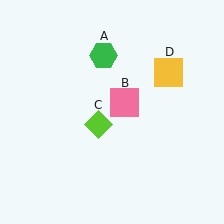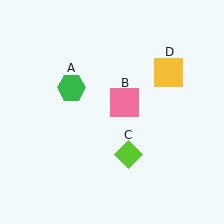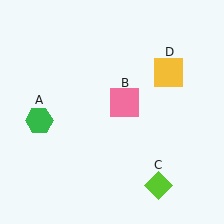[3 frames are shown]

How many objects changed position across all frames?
2 objects changed position: green hexagon (object A), lime diamond (object C).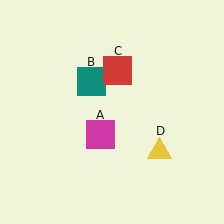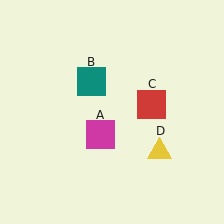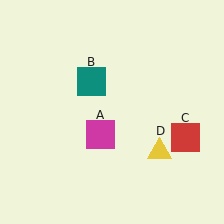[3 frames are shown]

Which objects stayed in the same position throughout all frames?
Magenta square (object A) and teal square (object B) and yellow triangle (object D) remained stationary.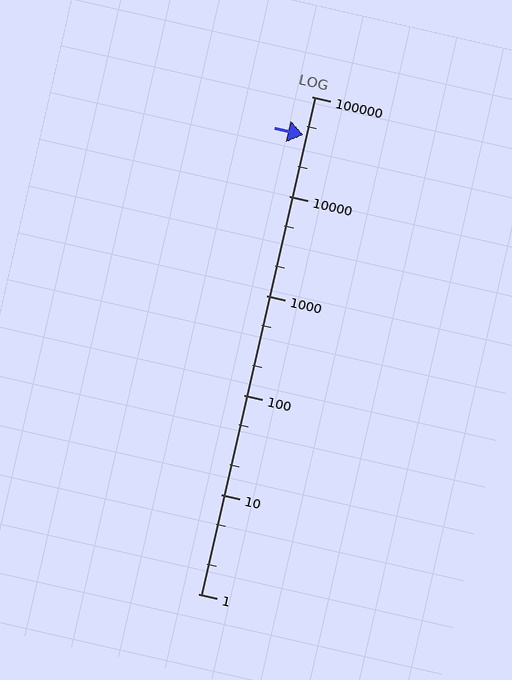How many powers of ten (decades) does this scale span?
The scale spans 5 decades, from 1 to 100000.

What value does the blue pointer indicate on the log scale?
The pointer indicates approximately 41000.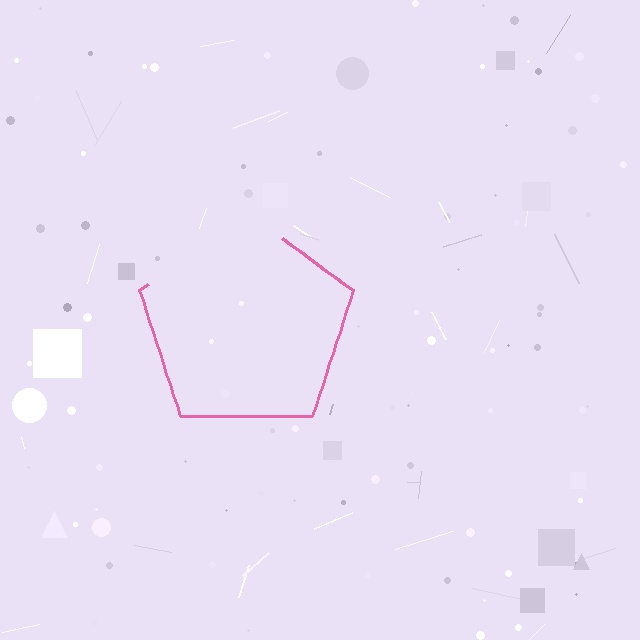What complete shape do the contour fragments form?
The contour fragments form a pentagon.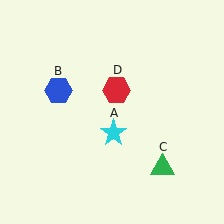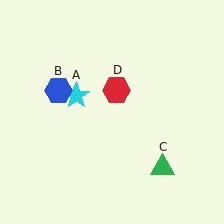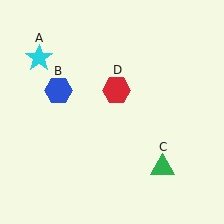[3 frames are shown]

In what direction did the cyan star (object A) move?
The cyan star (object A) moved up and to the left.